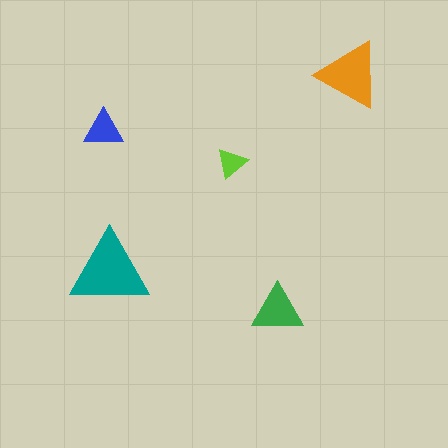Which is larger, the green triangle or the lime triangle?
The green one.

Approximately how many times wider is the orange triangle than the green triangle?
About 1.5 times wider.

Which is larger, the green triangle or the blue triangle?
The green one.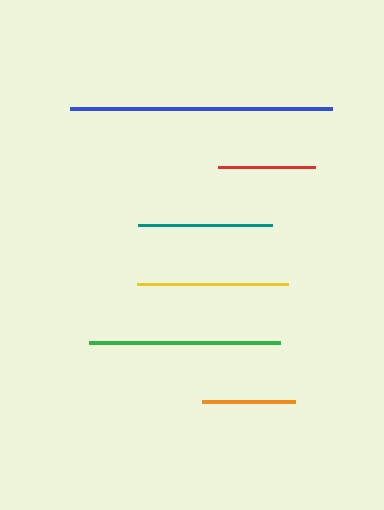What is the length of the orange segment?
The orange segment is approximately 93 pixels long.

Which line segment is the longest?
The blue line is the longest at approximately 262 pixels.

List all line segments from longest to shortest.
From longest to shortest: blue, green, yellow, teal, red, orange.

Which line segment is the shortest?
The orange line is the shortest at approximately 93 pixels.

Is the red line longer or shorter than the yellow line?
The yellow line is longer than the red line.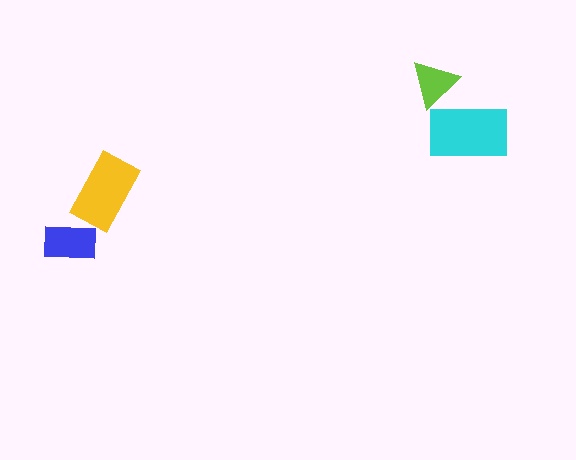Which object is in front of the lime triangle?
The cyan rectangle is in front of the lime triangle.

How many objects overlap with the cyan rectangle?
1 object overlaps with the cyan rectangle.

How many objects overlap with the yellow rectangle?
0 objects overlap with the yellow rectangle.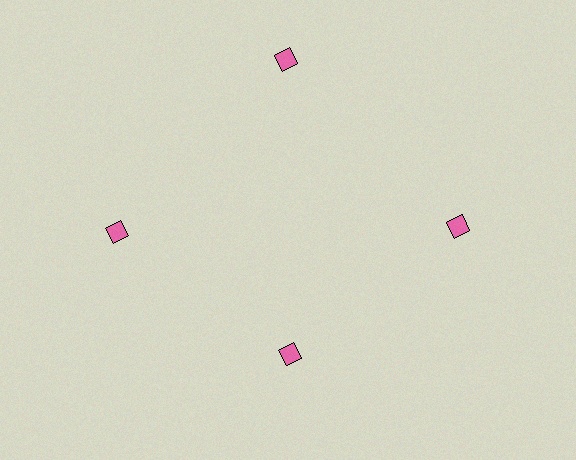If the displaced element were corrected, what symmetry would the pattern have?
It would have 4-fold rotational symmetry — the pattern would map onto itself every 90 degrees.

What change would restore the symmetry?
The symmetry would be restored by moving it outward, back onto the ring so that all 4 diamonds sit at equal angles and equal distance from the center.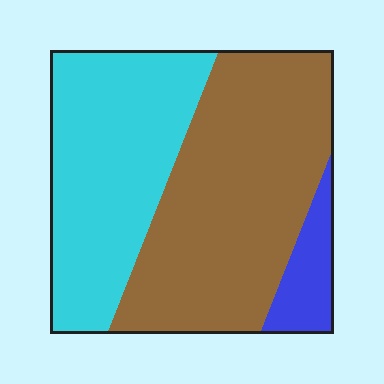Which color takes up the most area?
Brown, at roughly 50%.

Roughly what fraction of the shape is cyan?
Cyan covers 40% of the shape.